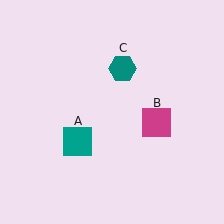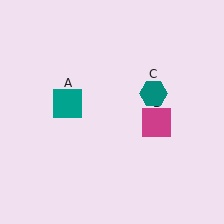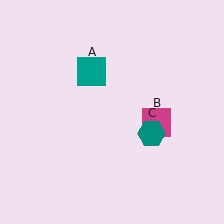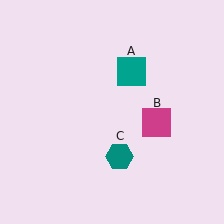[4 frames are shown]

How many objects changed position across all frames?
2 objects changed position: teal square (object A), teal hexagon (object C).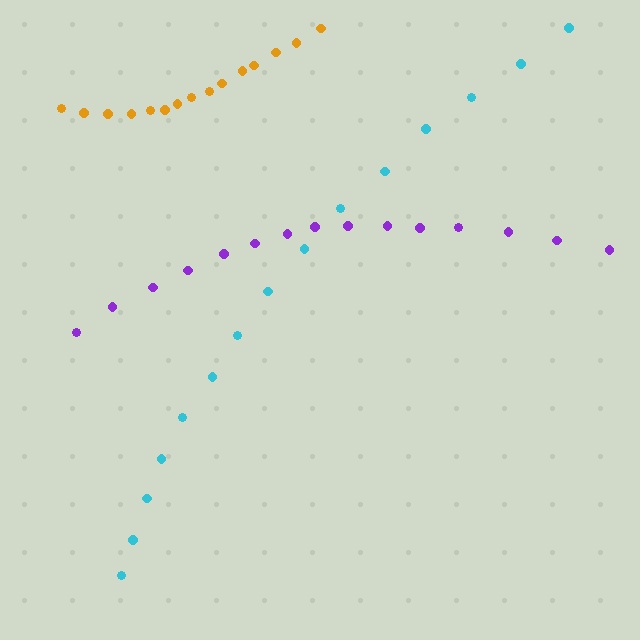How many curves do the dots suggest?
There are 3 distinct paths.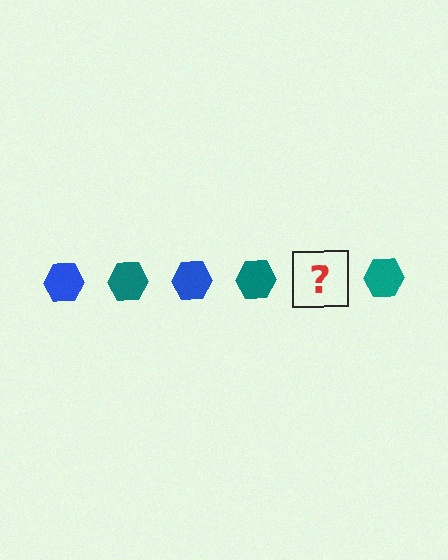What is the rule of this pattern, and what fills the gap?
The rule is that the pattern cycles through blue, teal hexagons. The gap should be filled with a blue hexagon.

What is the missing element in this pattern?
The missing element is a blue hexagon.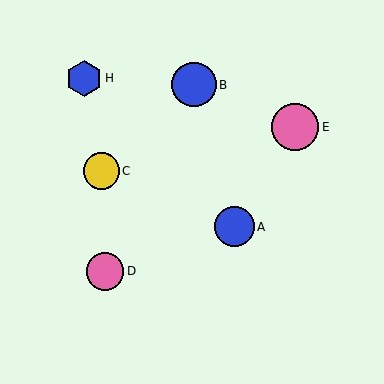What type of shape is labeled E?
Shape E is a pink circle.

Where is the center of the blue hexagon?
The center of the blue hexagon is at (84, 78).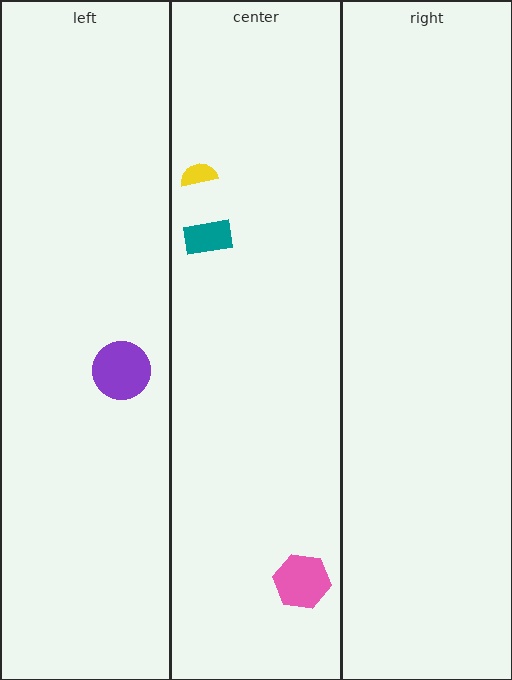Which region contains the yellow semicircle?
The center region.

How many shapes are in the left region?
1.